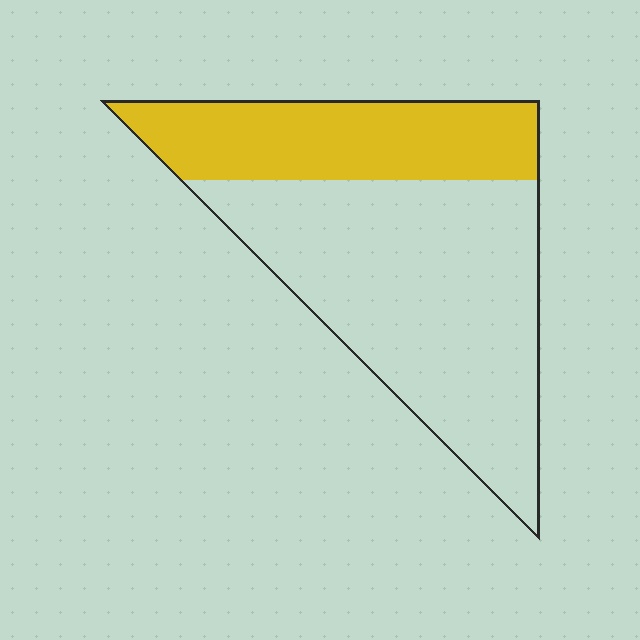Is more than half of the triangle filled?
No.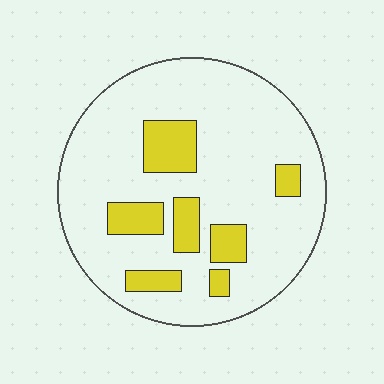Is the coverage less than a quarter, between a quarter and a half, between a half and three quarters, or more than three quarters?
Less than a quarter.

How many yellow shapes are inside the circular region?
7.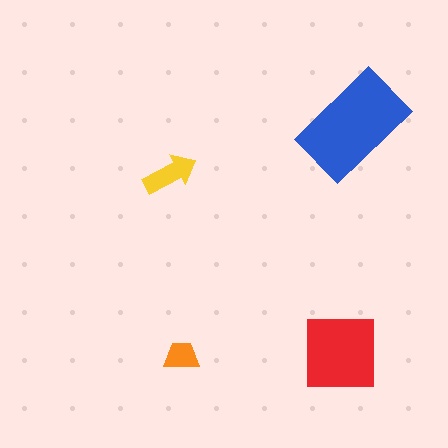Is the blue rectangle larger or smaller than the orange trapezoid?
Larger.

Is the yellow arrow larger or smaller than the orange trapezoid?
Larger.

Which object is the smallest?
The orange trapezoid.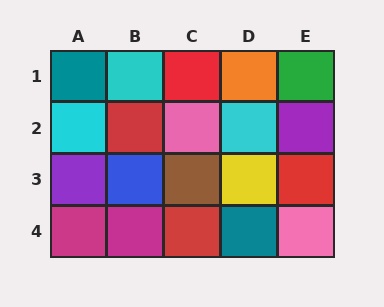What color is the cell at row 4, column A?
Magenta.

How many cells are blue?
1 cell is blue.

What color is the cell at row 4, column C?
Red.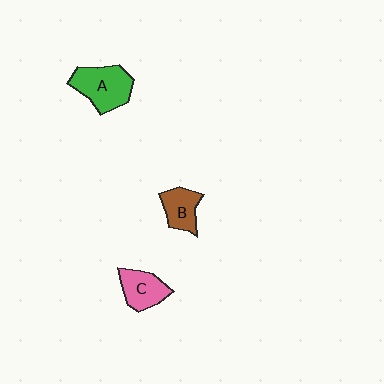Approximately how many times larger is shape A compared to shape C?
Approximately 1.4 times.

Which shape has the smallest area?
Shape B (brown).